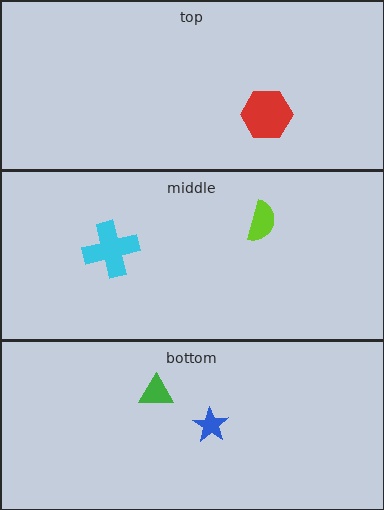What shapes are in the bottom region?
The green triangle, the blue star.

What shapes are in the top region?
The red hexagon.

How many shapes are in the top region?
1.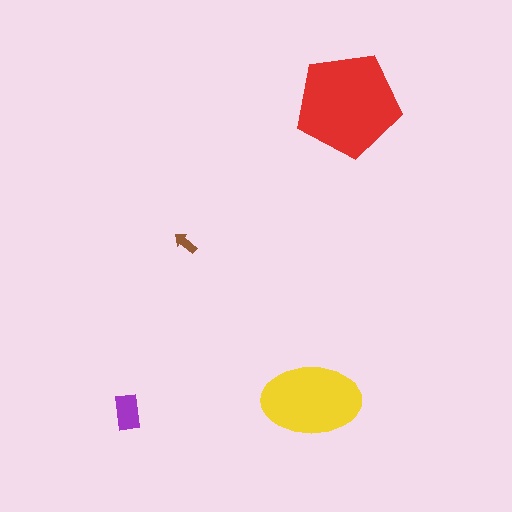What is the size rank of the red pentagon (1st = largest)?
1st.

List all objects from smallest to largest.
The brown arrow, the purple rectangle, the yellow ellipse, the red pentagon.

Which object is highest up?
The red pentagon is topmost.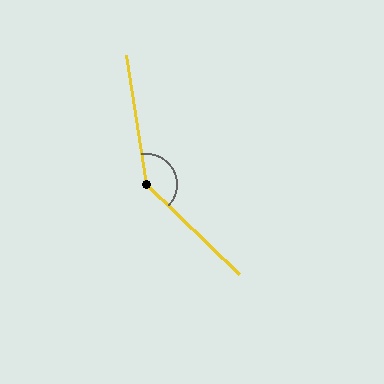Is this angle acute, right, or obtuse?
It is obtuse.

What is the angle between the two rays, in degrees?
Approximately 143 degrees.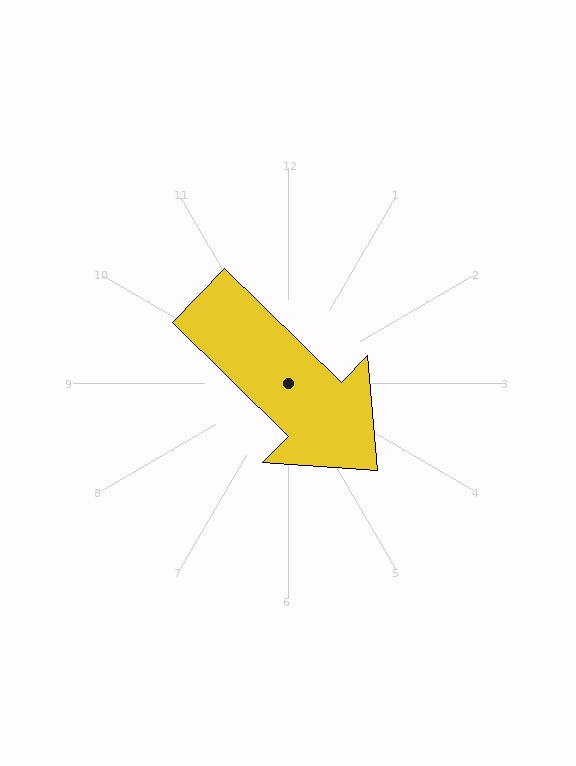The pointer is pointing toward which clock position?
Roughly 4 o'clock.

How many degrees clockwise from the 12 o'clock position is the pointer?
Approximately 134 degrees.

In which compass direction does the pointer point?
Southeast.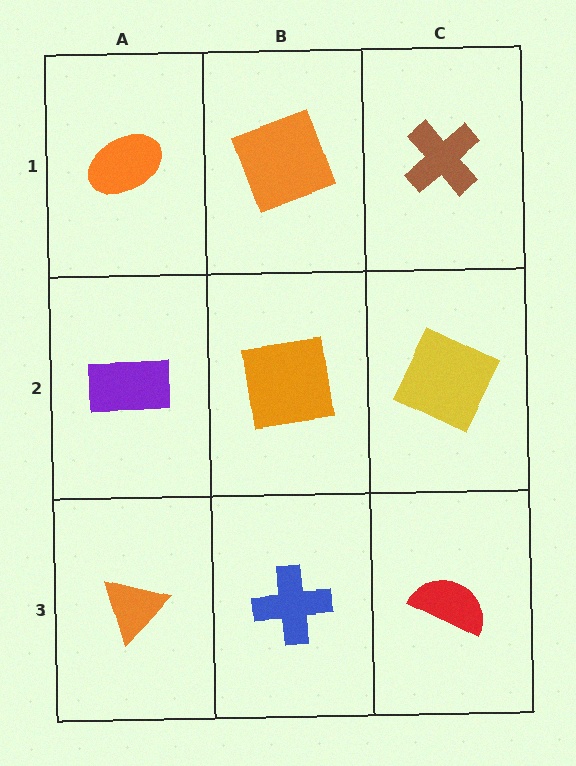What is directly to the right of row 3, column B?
A red semicircle.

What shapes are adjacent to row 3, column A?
A purple rectangle (row 2, column A), a blue cross (row 3, column B).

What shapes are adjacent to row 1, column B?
An orange square (row 2, column B), an orange ellipse (row 1, column A), a brown cross (row 1, column C).